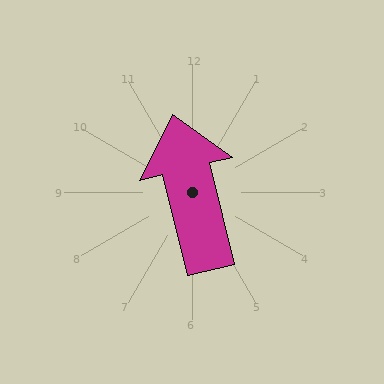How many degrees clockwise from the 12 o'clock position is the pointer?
Approximately 346 degrees.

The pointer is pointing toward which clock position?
Roughly 12 o'clock.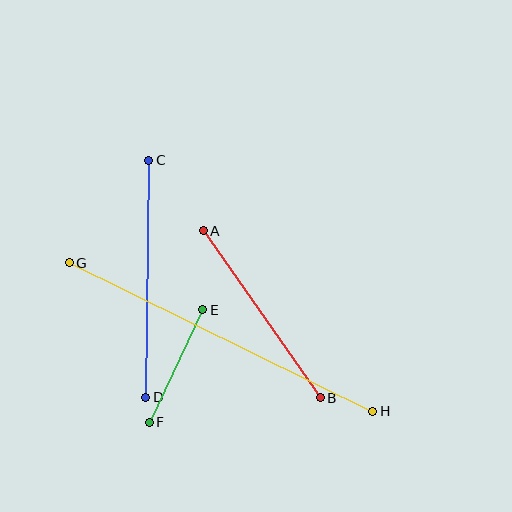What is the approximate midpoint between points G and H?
The midpoint is at approximately (221, 337) pixels.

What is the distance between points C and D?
The distance is approximately 237 pixels.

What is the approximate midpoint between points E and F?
The midpoint is at approximately (176, 366) pixels.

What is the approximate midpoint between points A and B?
The midpoint is at approximately (262, 314) pixels.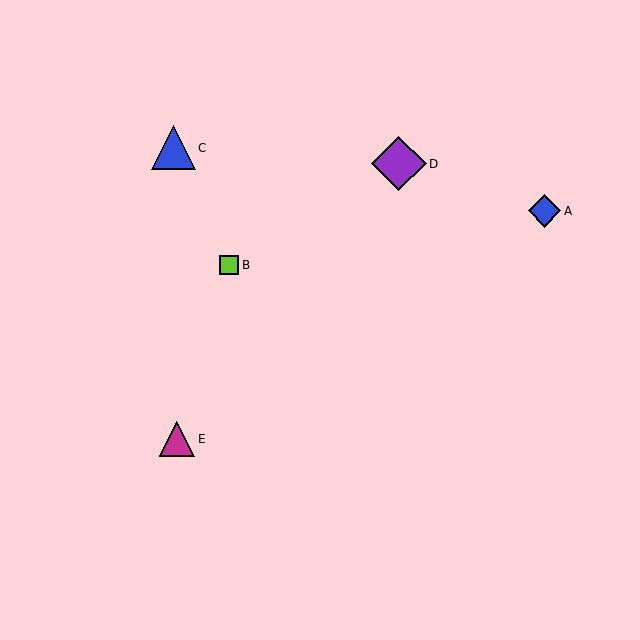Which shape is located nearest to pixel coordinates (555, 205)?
The blue diamond (labeled A) at (545, 211) is nearest to that location.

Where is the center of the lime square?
The center of the lime square is at (229, 265).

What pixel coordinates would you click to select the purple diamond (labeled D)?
Click at (399, 164) to select the purple diamond D.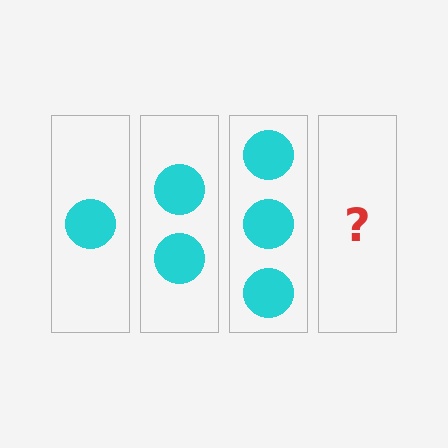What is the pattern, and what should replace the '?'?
The pattern is that each step adds one more circle. The '?' should be 4 circles.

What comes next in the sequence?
The next element should be 4 circles.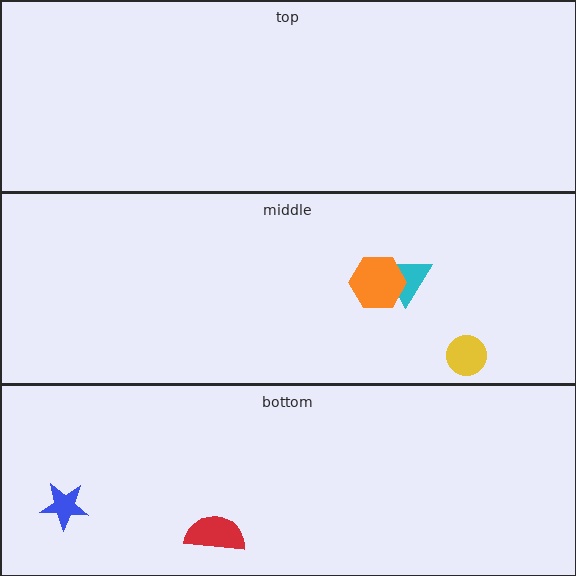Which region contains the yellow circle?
The middle region.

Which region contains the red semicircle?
The bottom region.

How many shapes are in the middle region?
3.